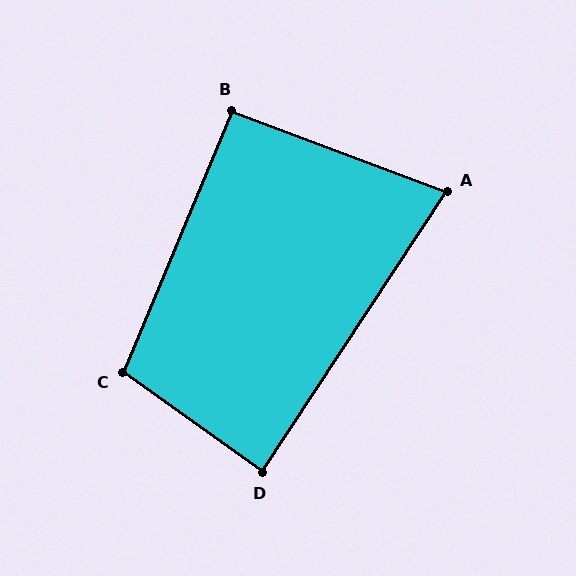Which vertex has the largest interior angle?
C, at approximately 103 degrees.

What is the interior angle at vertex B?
Approximately 92 degrees (approximately right).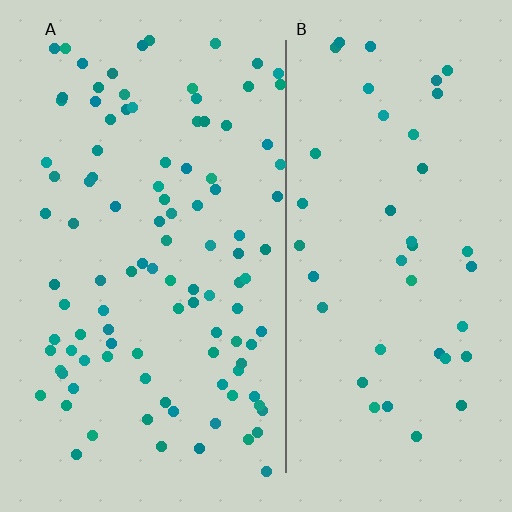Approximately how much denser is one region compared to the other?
Approximately 2.4× — region A over region B.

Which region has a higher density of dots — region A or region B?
A (the left).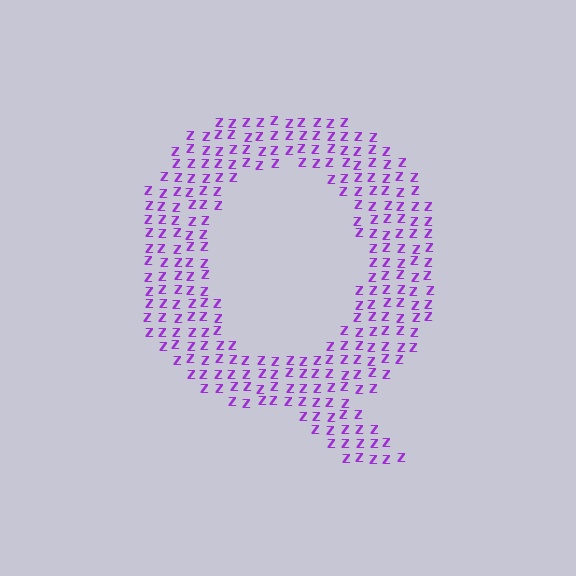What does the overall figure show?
The overall figure shows the letter Q.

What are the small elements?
The small elements are letter Z's.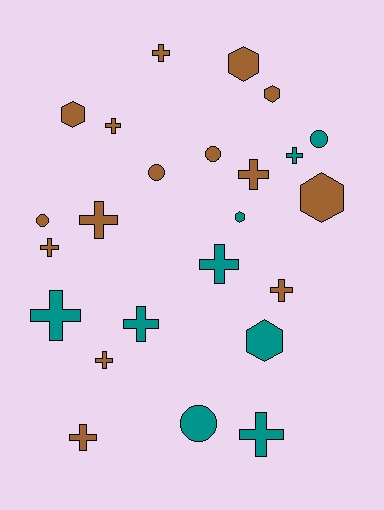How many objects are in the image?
There are 24 objects.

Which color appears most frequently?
Brown, with 15 objects.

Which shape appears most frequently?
Cross, with 13 objects.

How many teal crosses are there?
There are 5 teal crosses.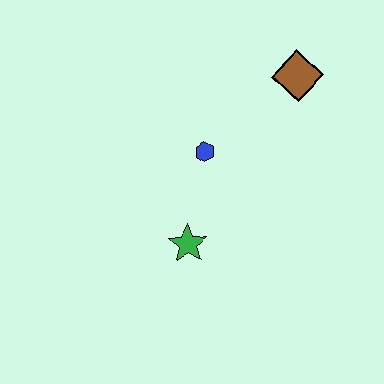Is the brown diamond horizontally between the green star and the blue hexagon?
No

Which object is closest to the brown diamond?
The blue hexagon is closest to the brown diamond.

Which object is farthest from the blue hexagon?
The brown diamond is farthest from the blue hexagon.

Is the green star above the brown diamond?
No